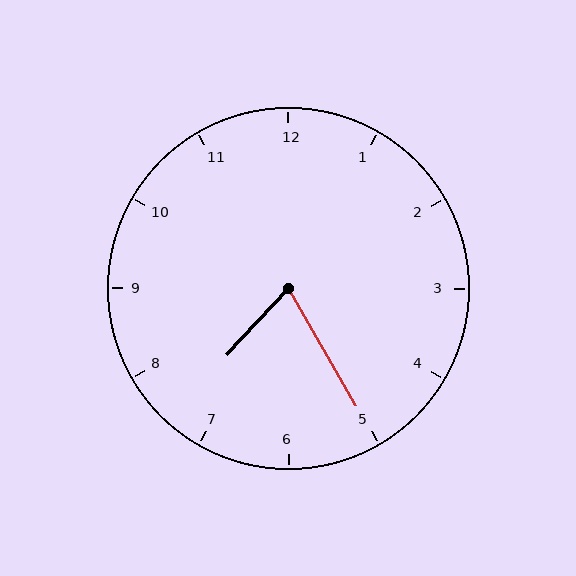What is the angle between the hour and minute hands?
Approximately 72 degrees.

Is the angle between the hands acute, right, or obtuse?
It is acute.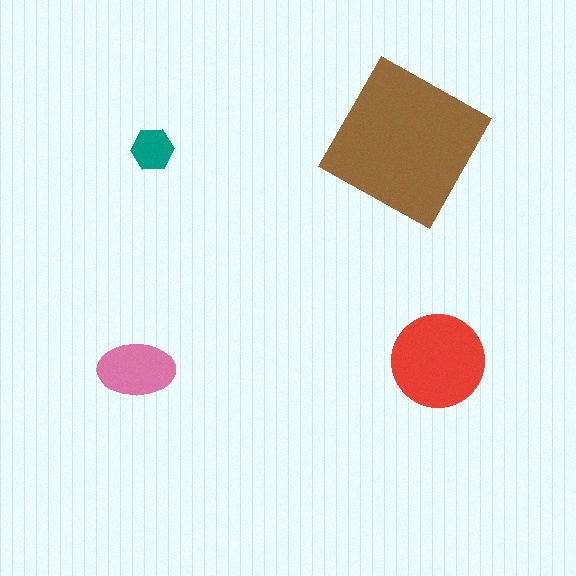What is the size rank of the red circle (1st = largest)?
2nd.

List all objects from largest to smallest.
The brown square, the red circle, the pink ellipse, the teal hexagon.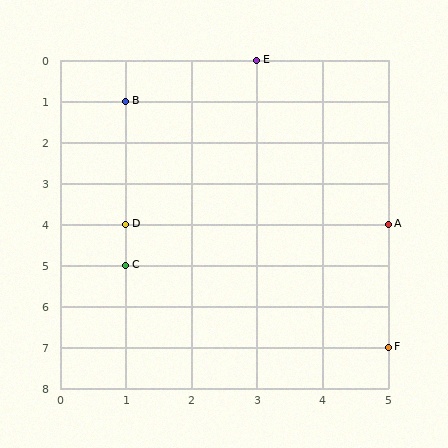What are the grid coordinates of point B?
Point B is at grid coordinates (1, 1).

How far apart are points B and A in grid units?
Points B and A are 4 columns and 3 rows apart (about 5.0 grid units diagonally).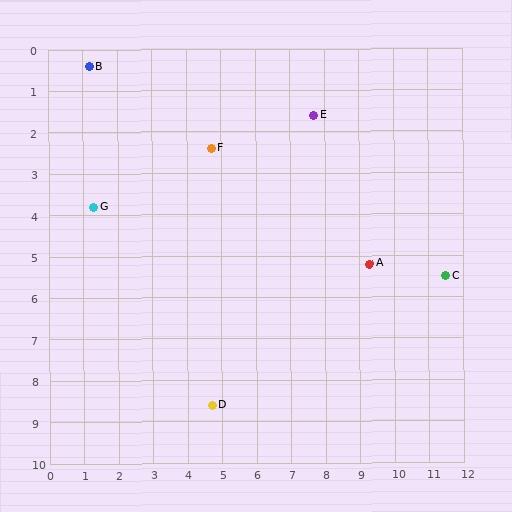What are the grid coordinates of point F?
Point F is at approximately (4.7, 2.4).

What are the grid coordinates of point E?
Point E is at approximately (7.7, 1.6).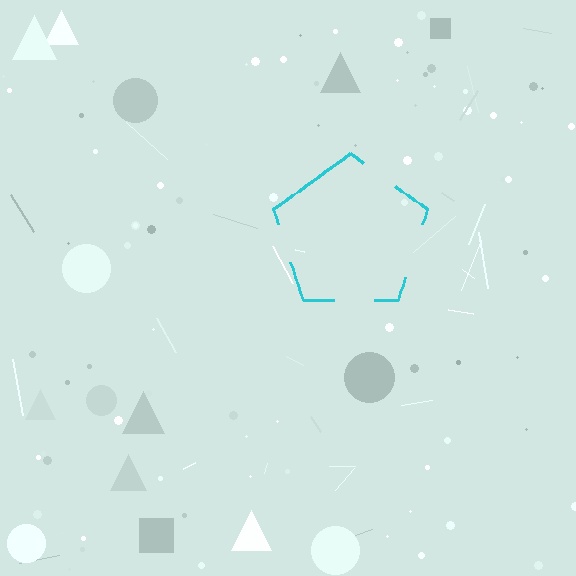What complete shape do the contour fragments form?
The contour fragments form a pentagon.